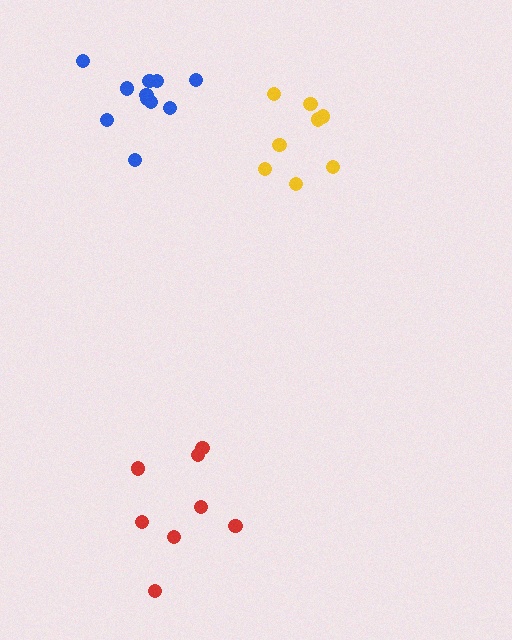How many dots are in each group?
Group 1: 8 dots, Group 2: 8 dots, Group 3: 11 dots (27 total).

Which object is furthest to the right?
The yellow cluster is rightmost.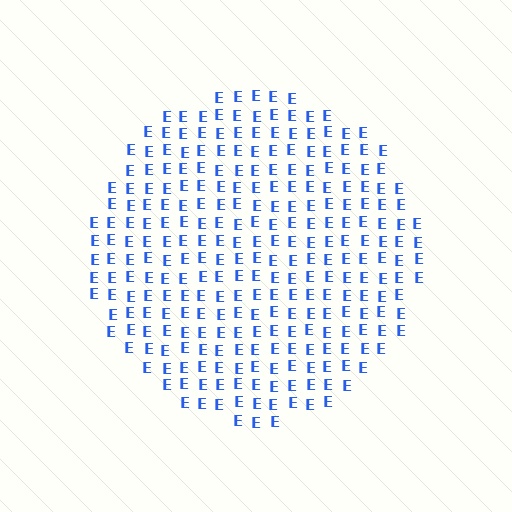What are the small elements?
The small elements are letter E's.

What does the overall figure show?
The overall figure shows a circle.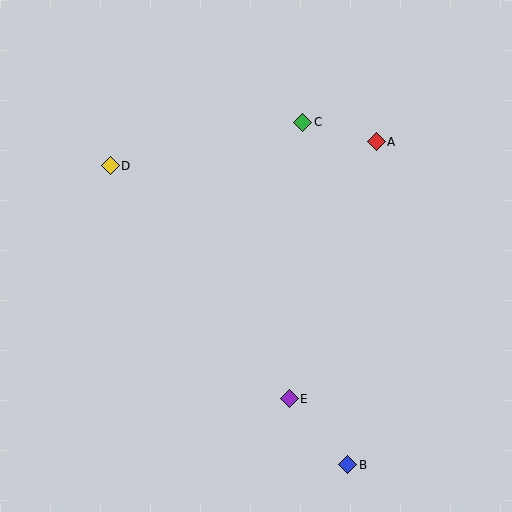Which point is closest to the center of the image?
Point C at (303, 122) is closest to the center.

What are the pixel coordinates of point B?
Point B is at (348, 465).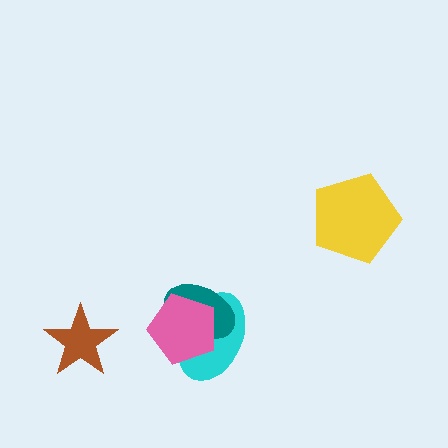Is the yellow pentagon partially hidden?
No, no other shape covers it.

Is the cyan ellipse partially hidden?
Yes, it is partially covered by another shape.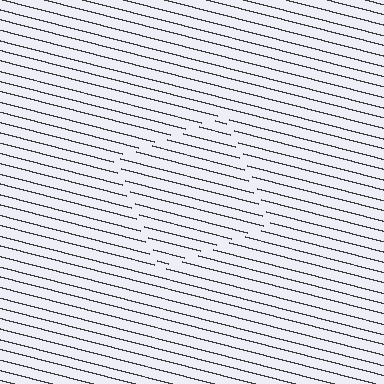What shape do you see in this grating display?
An illusory square. The interior of the shape contains the same grating, shifted by half a period — the contour is defined by the phase discontinuity where line-ends from the inner and outer gratings abut.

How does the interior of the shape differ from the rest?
The interior of the shape contains the same grating, shifted by half a period — the contour is defined by the phase discontinuity where line-ends from the inner and outer gratings abut.